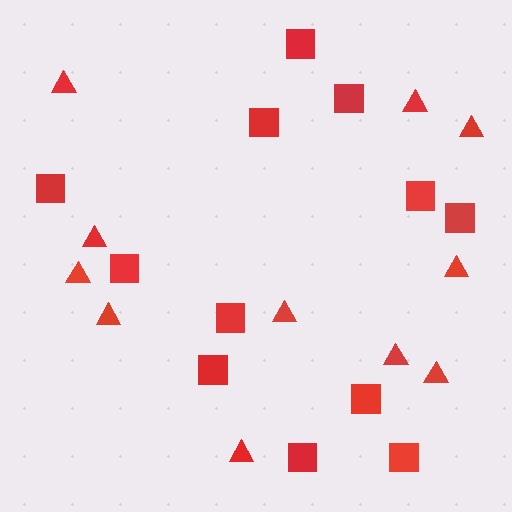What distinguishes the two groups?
There are 2 groups: one group of squares (12) and one group of triangles (11).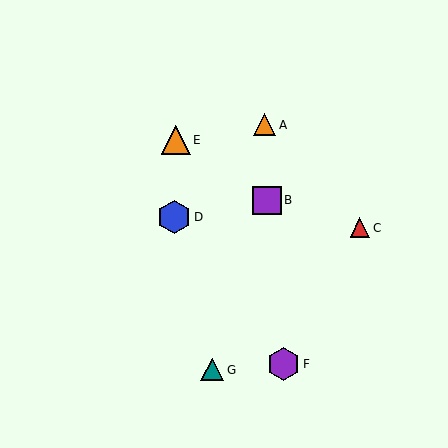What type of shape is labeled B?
Shape B is a purple square.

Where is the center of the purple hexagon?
The center of the purple hexagon is at (284, 364).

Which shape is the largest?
The blue hexagon (labeled D) is the largest.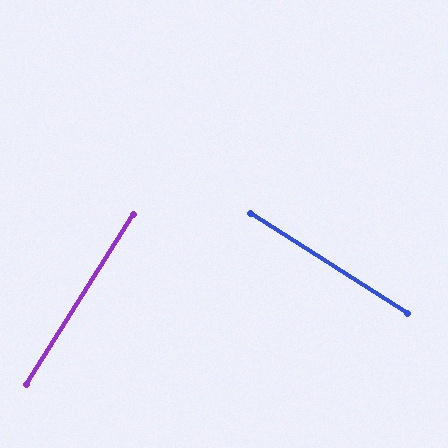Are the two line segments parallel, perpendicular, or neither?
Perpendicular — they meet at approximately 90°.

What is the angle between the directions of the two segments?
Approximately 90 degrees.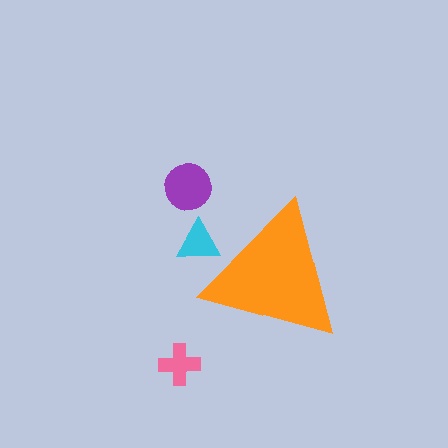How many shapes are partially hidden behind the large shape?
1 shape is partially hidden.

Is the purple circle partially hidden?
No, the purple circle is fully visible.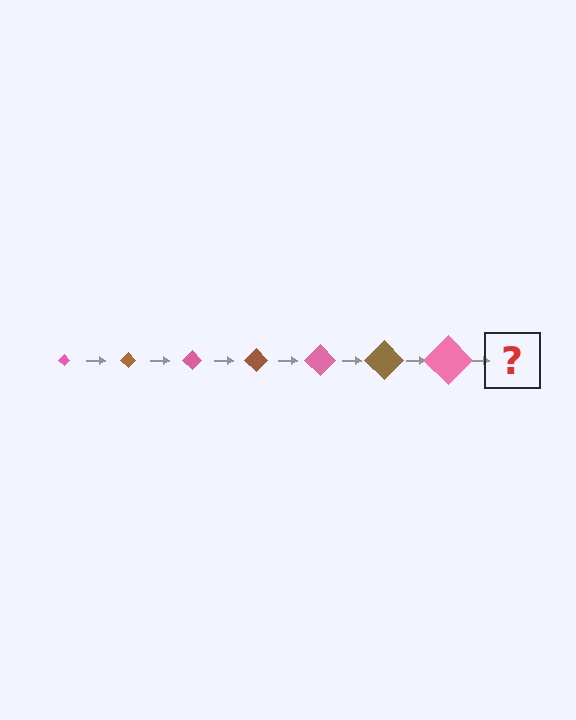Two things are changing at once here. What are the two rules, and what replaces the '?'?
The two rules are that the diamond grows larger each step and the color cycles through pink and brown. The '?' should be a brown diamond, larger than the previous one.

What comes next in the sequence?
The next element should be a brown diamond, larger than the previous one.